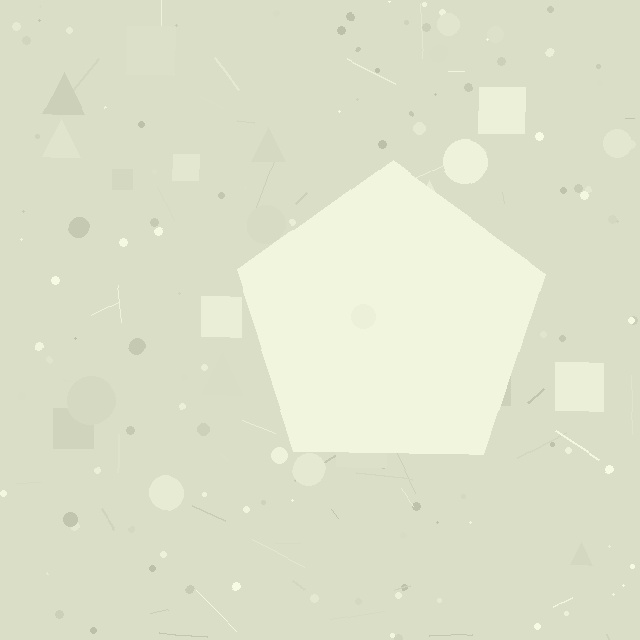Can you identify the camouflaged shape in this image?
The camouflaged shape is a pentagon.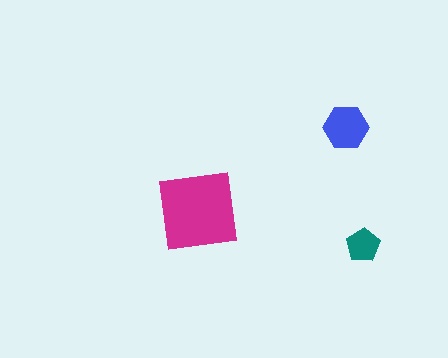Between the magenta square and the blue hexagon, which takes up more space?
The magenta square.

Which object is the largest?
The magenta square.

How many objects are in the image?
There are 3 objects in the image.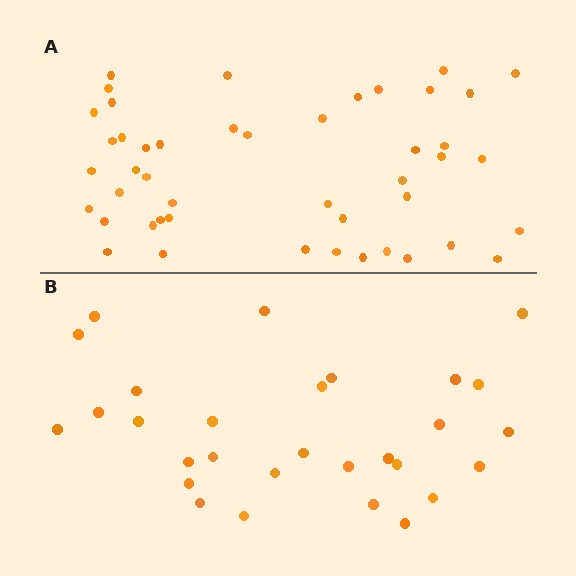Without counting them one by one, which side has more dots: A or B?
Region A (the top region) has more dots.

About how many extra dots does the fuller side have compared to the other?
Region A has approximately 15 more dots than region B.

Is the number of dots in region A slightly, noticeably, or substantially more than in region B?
Region A has substantially more. The ratio is roughly 1.6 to 1.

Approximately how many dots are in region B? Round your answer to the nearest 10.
About 30 dots. (The exact count is 29, which rounds to 30.)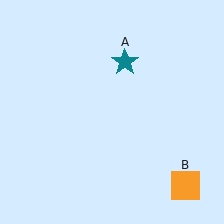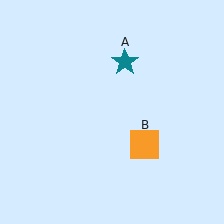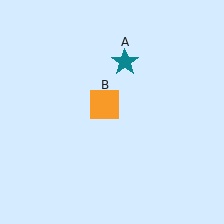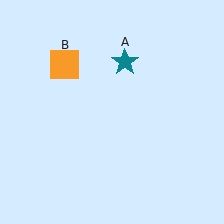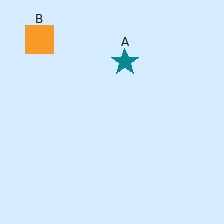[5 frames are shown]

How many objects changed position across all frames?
1 object changed position: orange square (object B).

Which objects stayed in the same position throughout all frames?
Teal star (object A) remained stationary.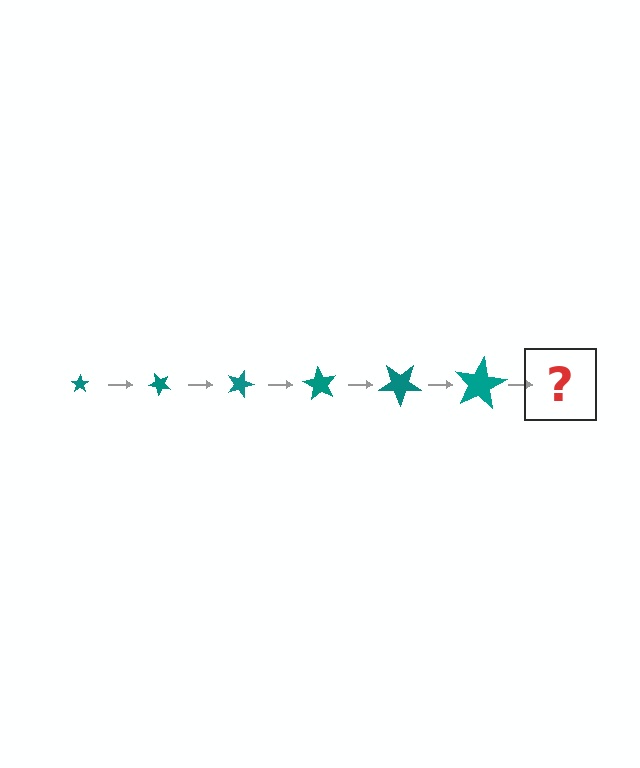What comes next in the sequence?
The next element should be a star, larger than the previous one and rotated 270 degrees from the start.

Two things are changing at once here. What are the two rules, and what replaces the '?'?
The two rules are that the star grows larger each step and it rotates 45 degrees each step. The '?' should be a star, larger than the previous one and rotated 270 degrees from the start.